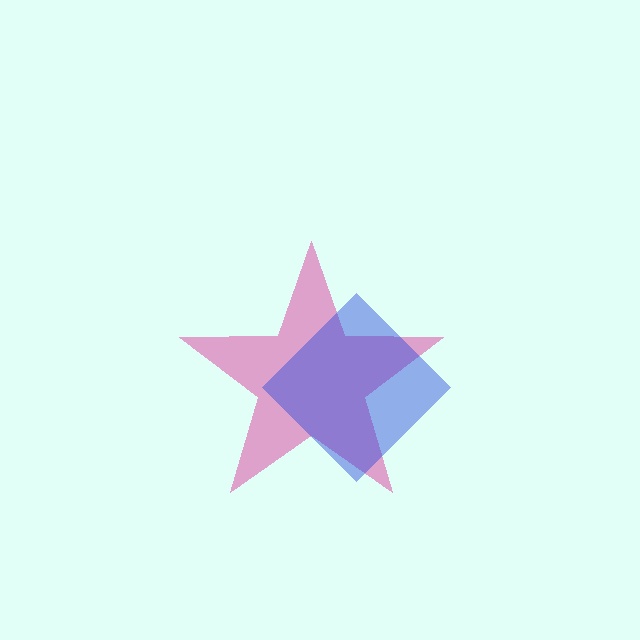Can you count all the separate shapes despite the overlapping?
Yes, there are 2 separate shapes.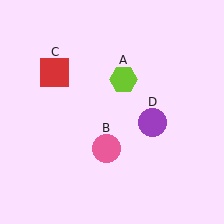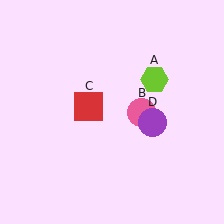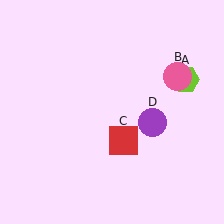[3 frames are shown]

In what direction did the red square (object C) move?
The red square (object C) moved down and to the right.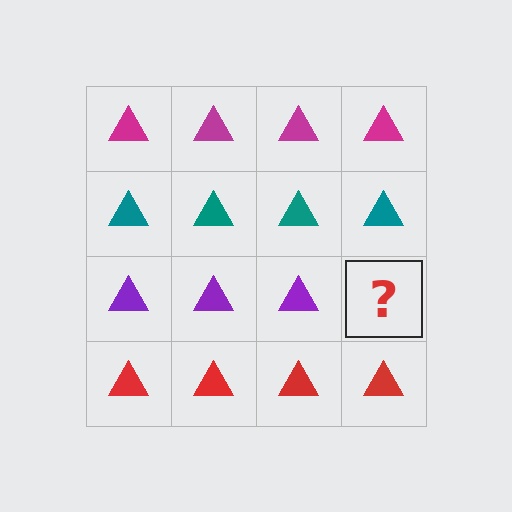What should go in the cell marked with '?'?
The missing cell should contain a purple triangle.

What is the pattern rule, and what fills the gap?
The rule is that each row has a consistent color. The gap should be filled with a purple triangle.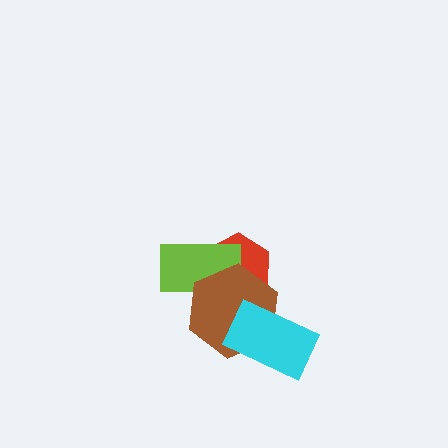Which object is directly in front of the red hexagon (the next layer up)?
The lime rectangle is directly in front of the red hexagon.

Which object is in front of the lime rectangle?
The brown hexagon is in front of the lime rectangle.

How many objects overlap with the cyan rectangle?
1 object overlaps with the cyan rectangle.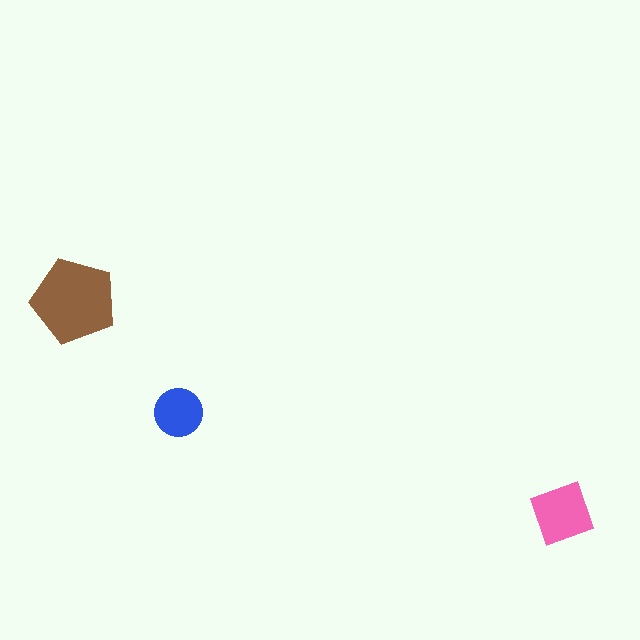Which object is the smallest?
The blue circle.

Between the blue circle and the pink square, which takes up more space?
The pink square.